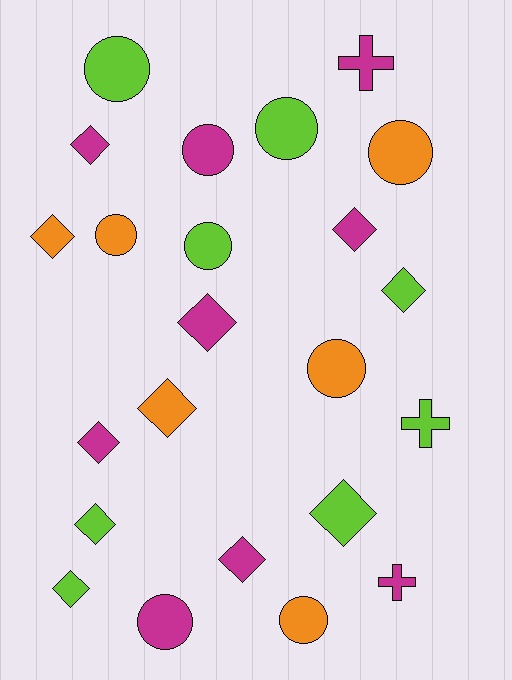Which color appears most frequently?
Magenta, with 9 objects.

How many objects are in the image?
There are 23 objects.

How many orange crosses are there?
There are no orange crosses.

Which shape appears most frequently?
Diamond, with 11 objects.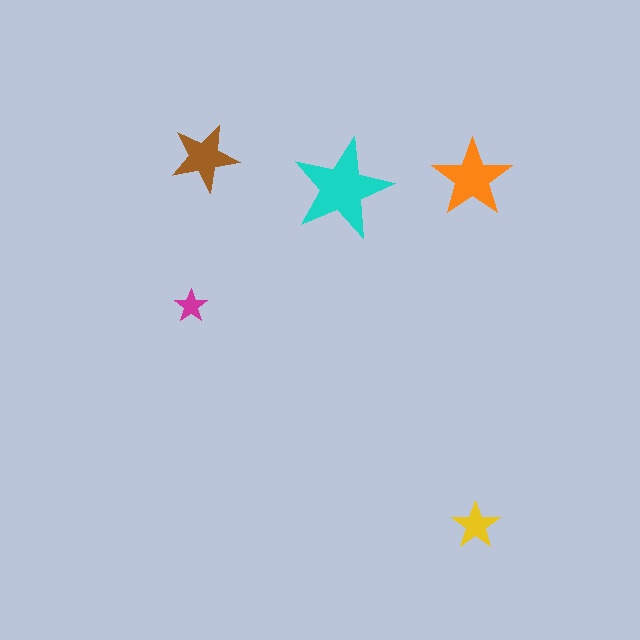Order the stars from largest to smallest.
the cyan one, the orange one, the brown one, the yellow one, the magenta one.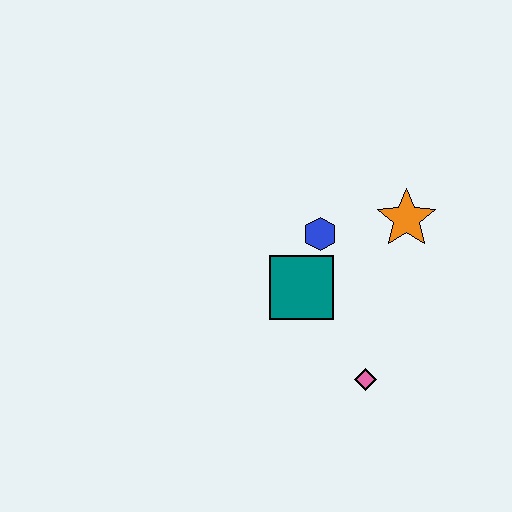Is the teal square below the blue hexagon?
Yes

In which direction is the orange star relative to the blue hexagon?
The orange star is to the right of the blue hexagon.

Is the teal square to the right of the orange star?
No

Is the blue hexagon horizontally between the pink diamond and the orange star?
No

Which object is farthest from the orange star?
The pink diamond is farthest from the orange star.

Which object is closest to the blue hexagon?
The teal square is closest to the blue hexagon.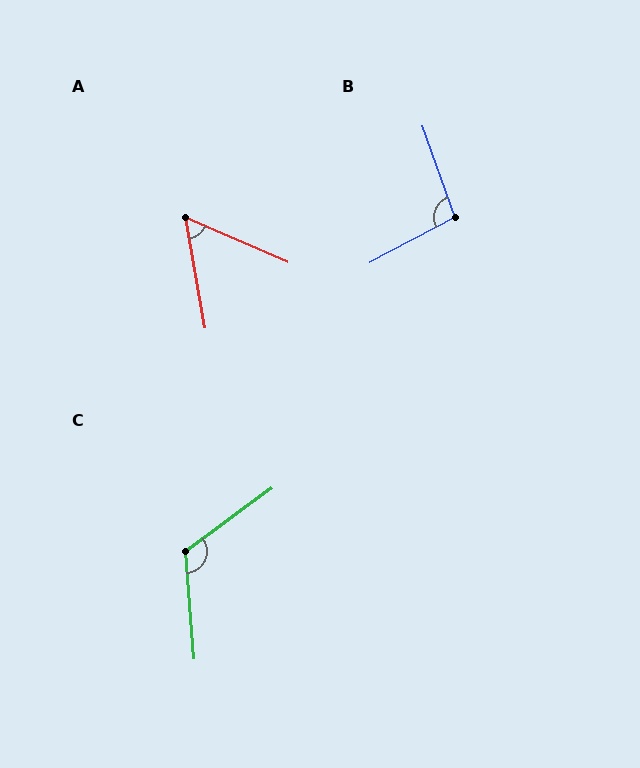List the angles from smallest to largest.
A (56°), B (99°), C (122°).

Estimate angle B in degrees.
Approximately 99 degrees.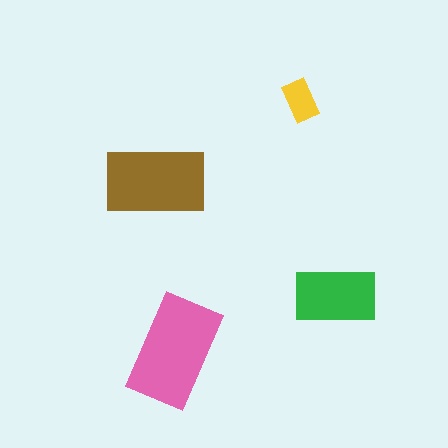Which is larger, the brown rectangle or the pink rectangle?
The pink one.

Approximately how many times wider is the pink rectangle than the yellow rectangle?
About 2.5 times wider.